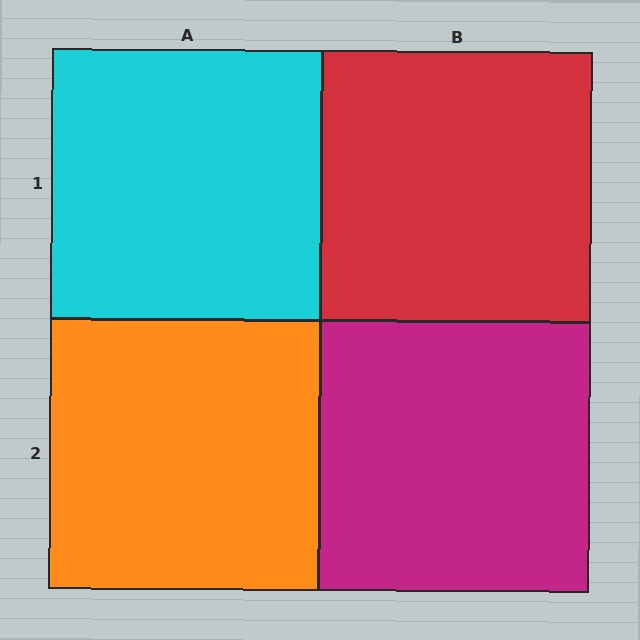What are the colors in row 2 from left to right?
Orange, magenta.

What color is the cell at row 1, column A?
Cyan.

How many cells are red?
1 cell is red.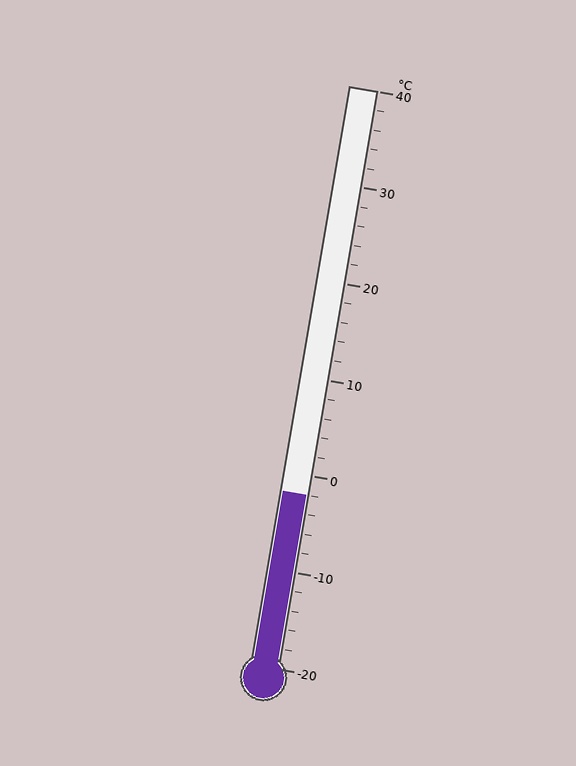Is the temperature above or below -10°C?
The temperature is above -10°C.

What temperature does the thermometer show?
The thermometer shows approximately -2°C.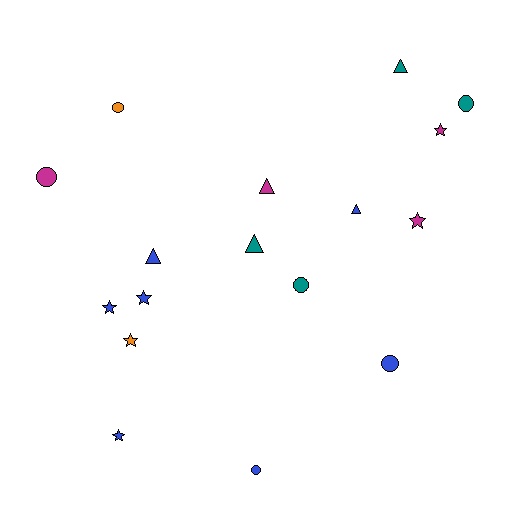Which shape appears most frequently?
Circle, with 6 objects.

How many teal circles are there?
There are 2 teal circles.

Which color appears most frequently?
Blue, with 7 objects.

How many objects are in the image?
There are 17 objects.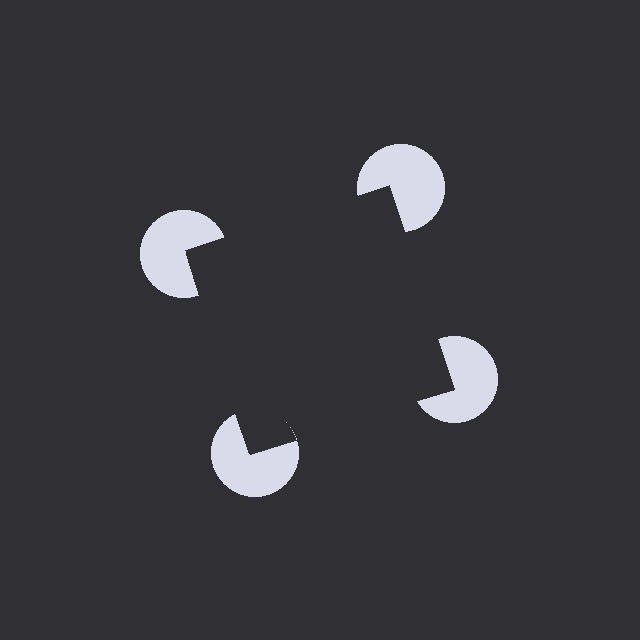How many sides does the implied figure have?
4 sides.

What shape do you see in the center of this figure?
An illusory square — its edges are inferred from the aligned wedge cuts in the pac-man discs, not physically drawn.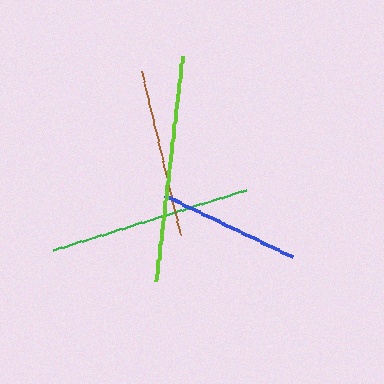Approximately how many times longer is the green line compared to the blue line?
The green line is approximately 1.4 times the length of the blue line.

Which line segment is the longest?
The lime line is the longest at approximately 227 pixels.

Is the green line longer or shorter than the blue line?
The green line is longer than the blue line.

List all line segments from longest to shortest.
From longest to shortest: lime, green, brown, blue.